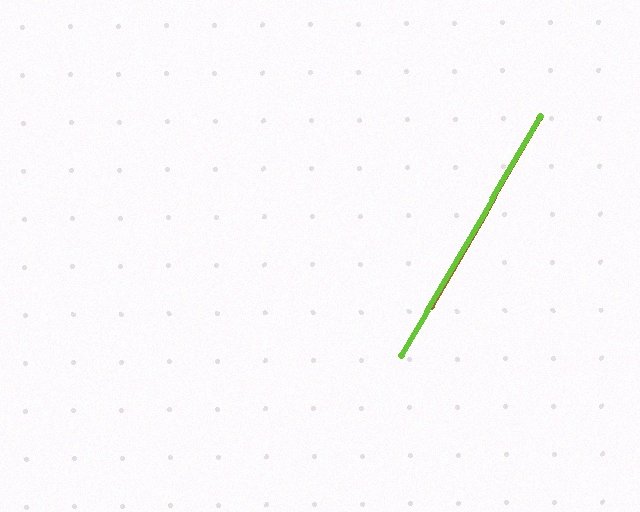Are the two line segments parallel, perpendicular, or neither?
Parallel — their directions differ by only 0.6°.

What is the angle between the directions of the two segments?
Approximately 1 degree.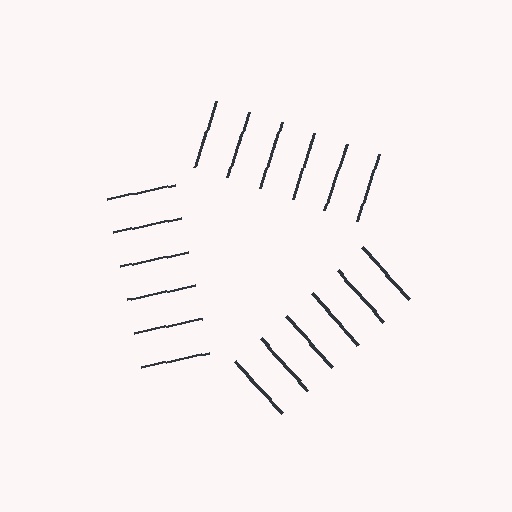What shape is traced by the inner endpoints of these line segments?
An illusory triangle — the line segments terminate on its edges but no continuous stroke is drawn.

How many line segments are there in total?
18 — 6 along each of the 3 edges.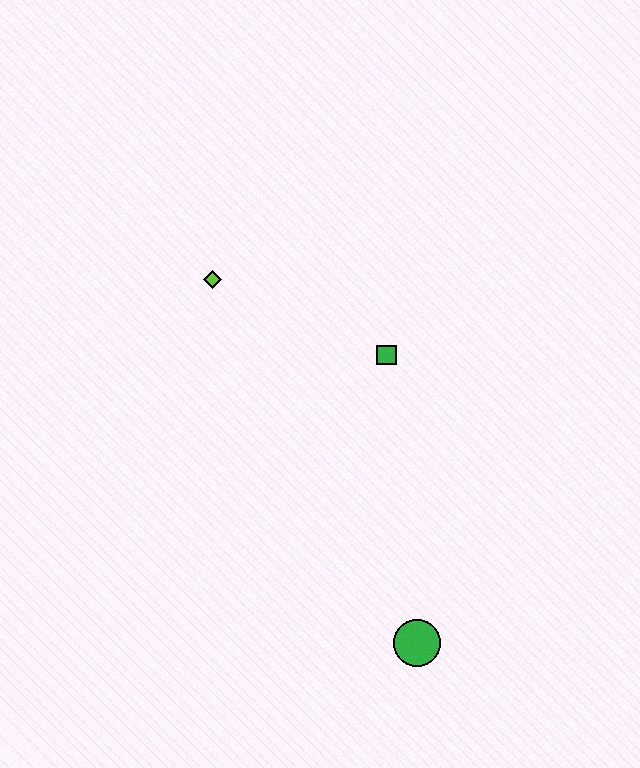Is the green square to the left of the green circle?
Yes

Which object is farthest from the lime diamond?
The green circle is farthest from the lime diamond.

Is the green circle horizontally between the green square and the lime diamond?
No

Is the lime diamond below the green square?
No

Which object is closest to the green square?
The lime diamond is closest to the green square.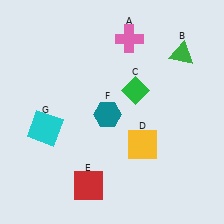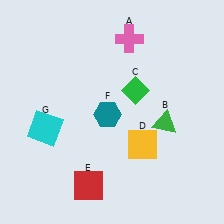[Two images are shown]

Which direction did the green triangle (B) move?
The green triangle (B) moved down.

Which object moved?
The green triangle (B) moved down.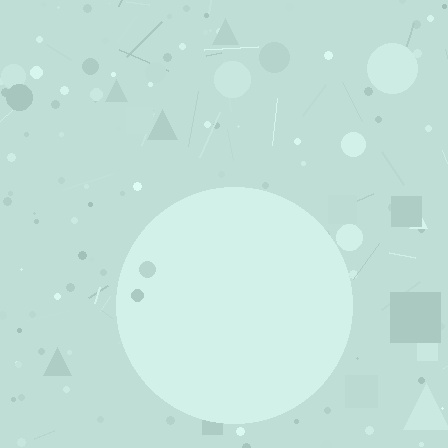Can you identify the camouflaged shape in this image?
The camouflaged shape is a circle.